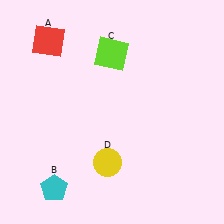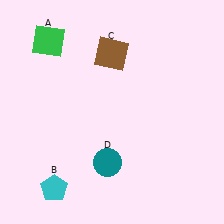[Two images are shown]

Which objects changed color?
A changed from red to green. C changed from lime to brown. D changed from yellow to teal.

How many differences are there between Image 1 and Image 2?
There are 3 differences between the two images.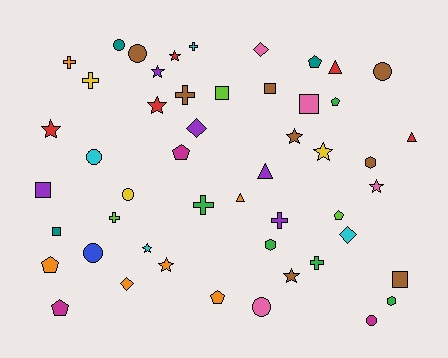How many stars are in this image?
There are 10 stars.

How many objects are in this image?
There are 50 objects.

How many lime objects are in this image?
There are 3 lime objects.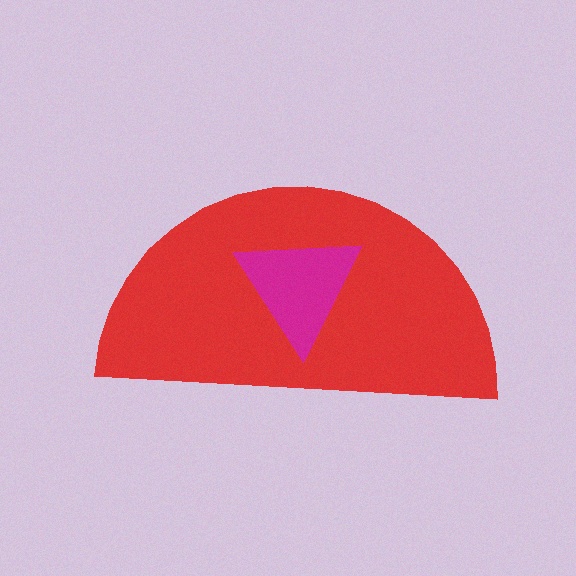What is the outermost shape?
The red semicircle.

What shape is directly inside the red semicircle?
The magenta triangle.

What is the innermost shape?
The magenta triangle.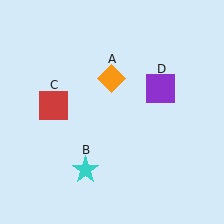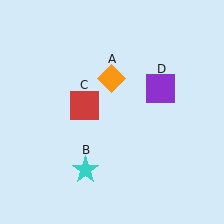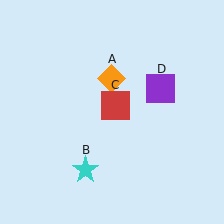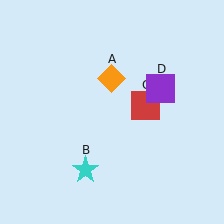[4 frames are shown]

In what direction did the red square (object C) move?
The red square (object C) moved right.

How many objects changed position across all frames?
1 object changed position: red square (object C).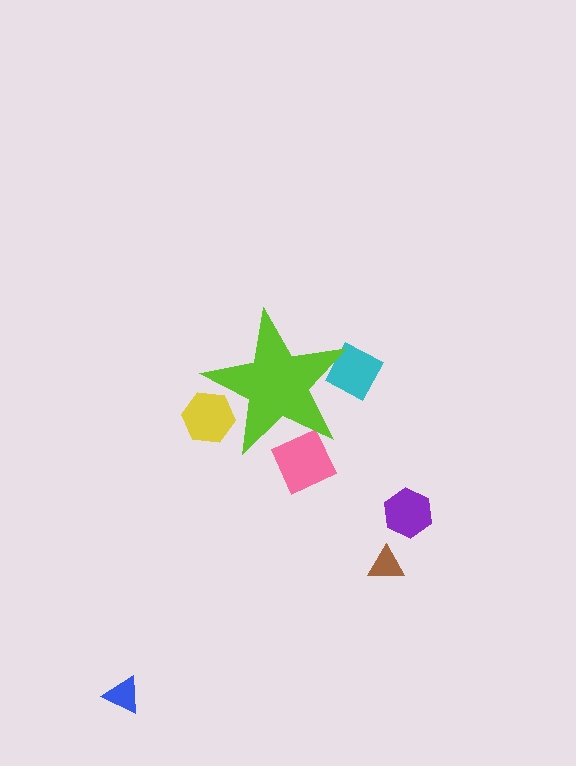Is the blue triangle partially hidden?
No, the blue triangle is fully visible.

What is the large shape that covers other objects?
A lime star.